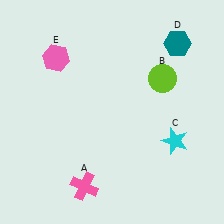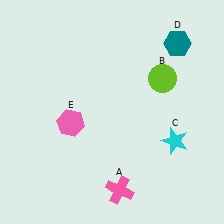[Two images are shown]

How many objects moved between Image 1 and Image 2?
2 objects moved between the two images.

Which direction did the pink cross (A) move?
The pink cross (A) moved right.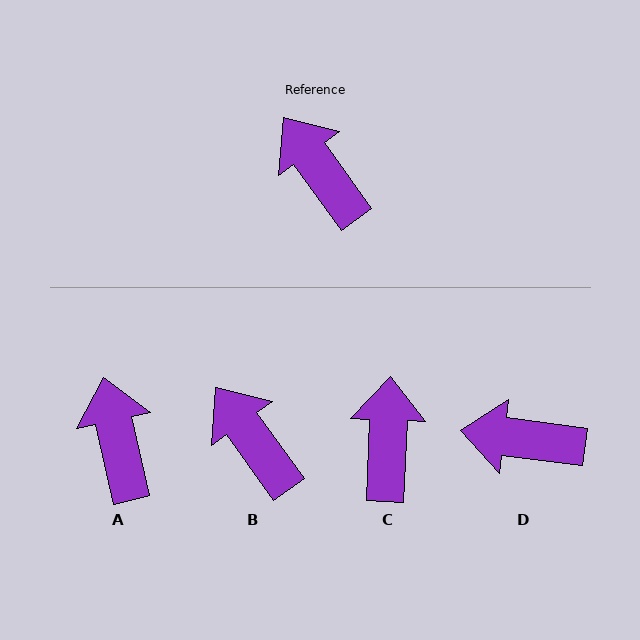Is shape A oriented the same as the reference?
No, it is off by about 23 degrees.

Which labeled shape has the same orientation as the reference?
B.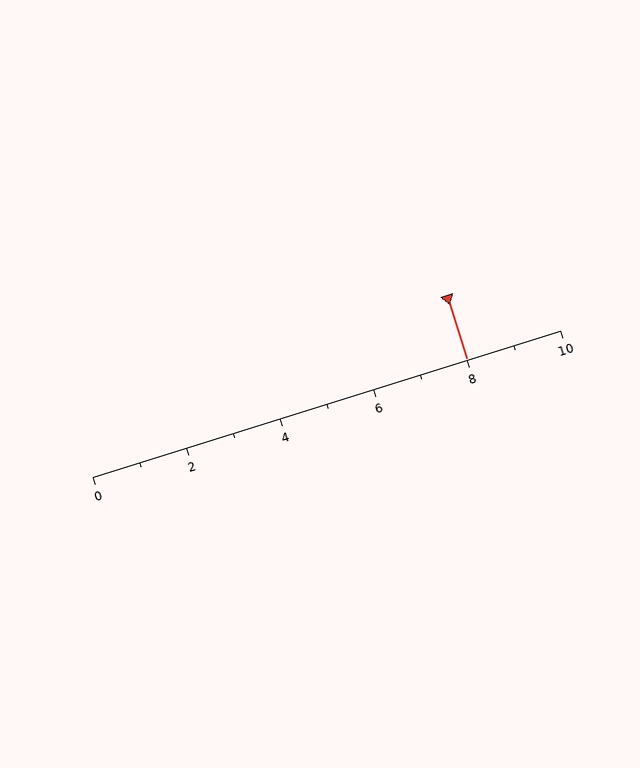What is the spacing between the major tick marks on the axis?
The major ticks are spaced 2 apart.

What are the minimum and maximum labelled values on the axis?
The axis runs from 0 to 10.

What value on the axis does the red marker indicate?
The marker indicates approximately 8.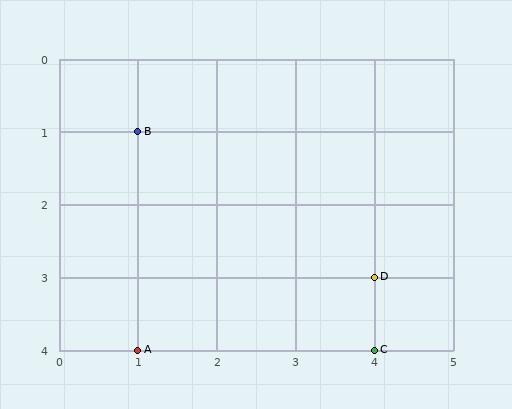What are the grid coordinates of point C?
Point C is at grid coordinates (4, 4).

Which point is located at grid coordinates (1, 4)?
Point A is at (1, 4).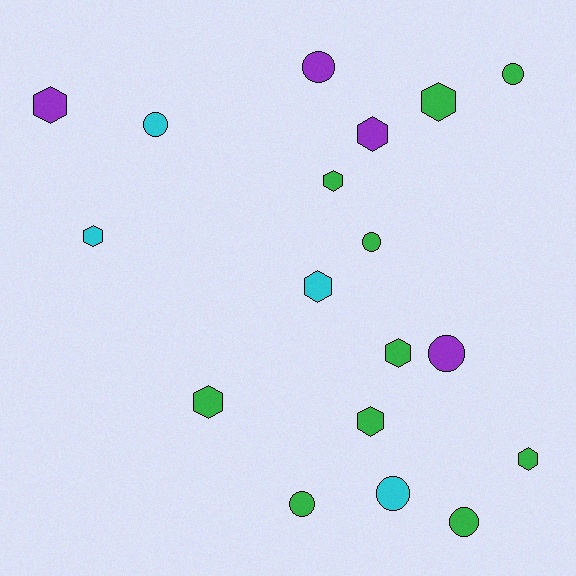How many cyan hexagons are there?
There are 2 cyan hexagons.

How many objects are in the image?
There are 18 objects.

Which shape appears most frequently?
Hexagon, with 10 objects.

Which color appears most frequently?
Green, with 10 objects.